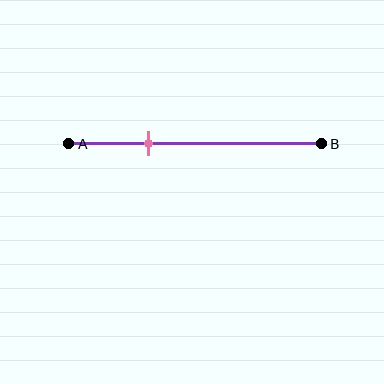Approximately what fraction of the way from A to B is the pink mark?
The pink mark is approximately 30% of the way from A to B.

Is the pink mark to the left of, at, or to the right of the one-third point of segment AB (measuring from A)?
The pink mark is approximately at the one-third point of segment AB.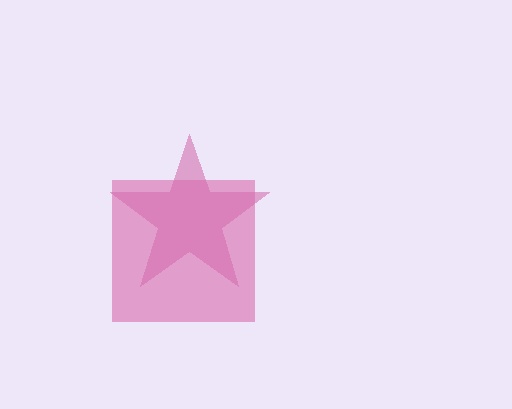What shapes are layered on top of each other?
The layered shapes are: a magenta star, a pink square.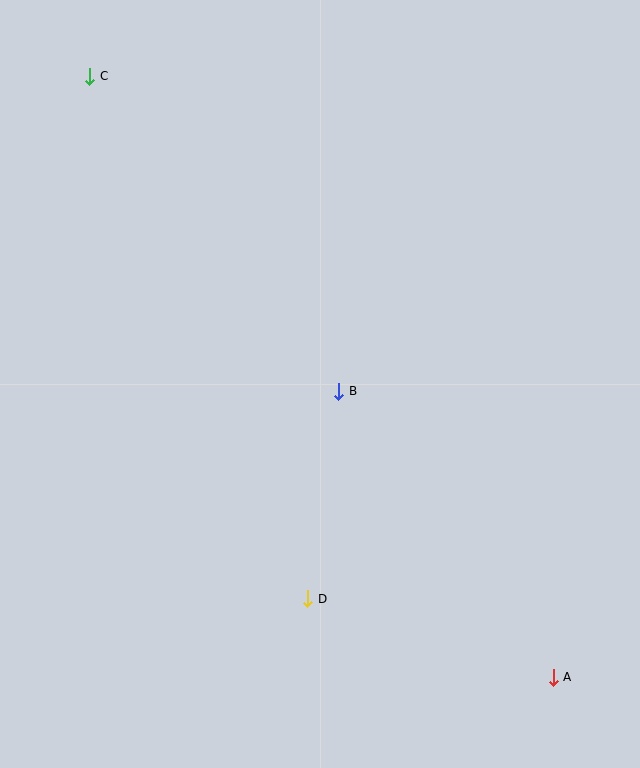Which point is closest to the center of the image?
Point B at (339, 391) is closest to the center.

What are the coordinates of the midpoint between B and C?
The midpoint between B and C is at (214, 234).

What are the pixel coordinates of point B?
Point B is at (339, 391).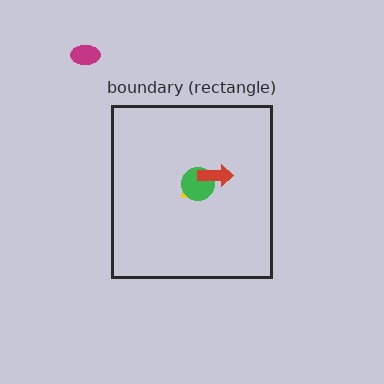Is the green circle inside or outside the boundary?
Inside.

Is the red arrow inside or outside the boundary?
Inside.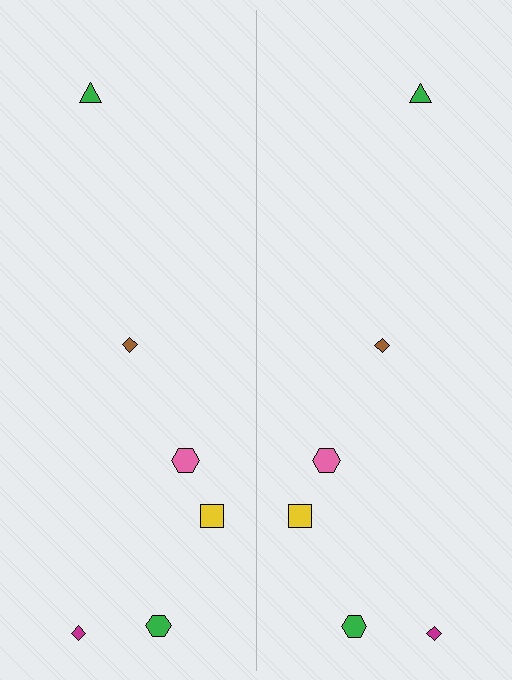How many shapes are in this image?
There are 12 shapes in this image.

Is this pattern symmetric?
Yes, this pattern has bilateral (reflection) symmetry.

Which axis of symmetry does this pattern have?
The pattern has a vertical axis of symmetry running through the center of the image.